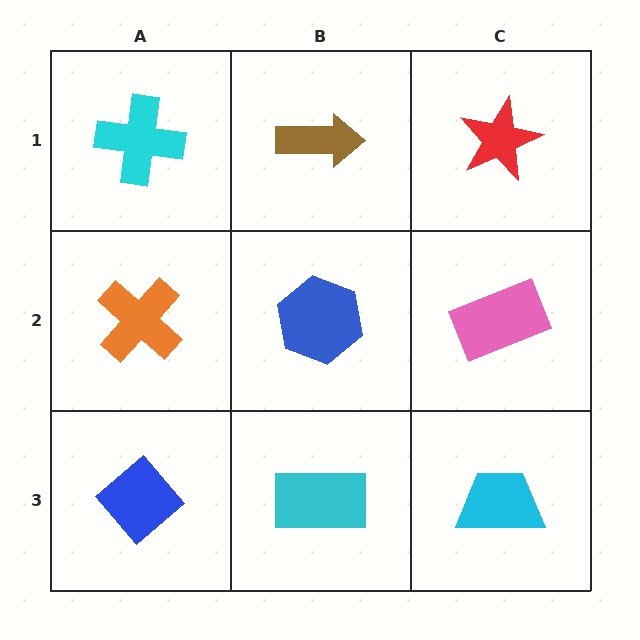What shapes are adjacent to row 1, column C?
A pink rectangle (row 2, column C), a brown arrow (row 1, column B).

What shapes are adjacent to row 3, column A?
An orange cross (row 2, column A), a cyan rectangle (row 3, column B).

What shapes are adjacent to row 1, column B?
A blue hexagon (row 2, column B), a cyan cross (row 1, column A), a red star (row 1, column C).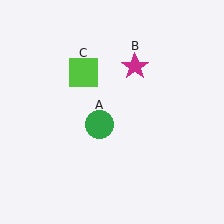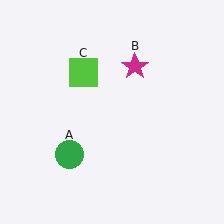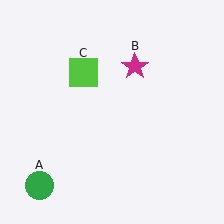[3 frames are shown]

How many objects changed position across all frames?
1 object changed position: green circle (object A).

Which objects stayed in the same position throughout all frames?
Magenta star (object B) and lime square (object C) remained stationary.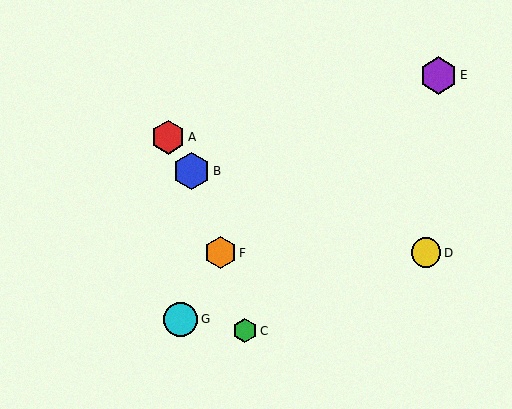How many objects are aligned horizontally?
2 objects (D, F) are aligned horizontally.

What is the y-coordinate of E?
Object E is at y≈75.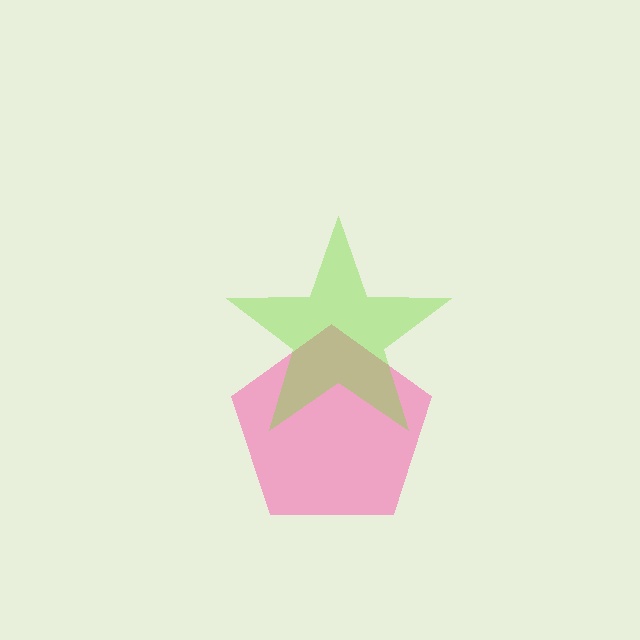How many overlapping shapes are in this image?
There are 2 overlapping shapes in the image.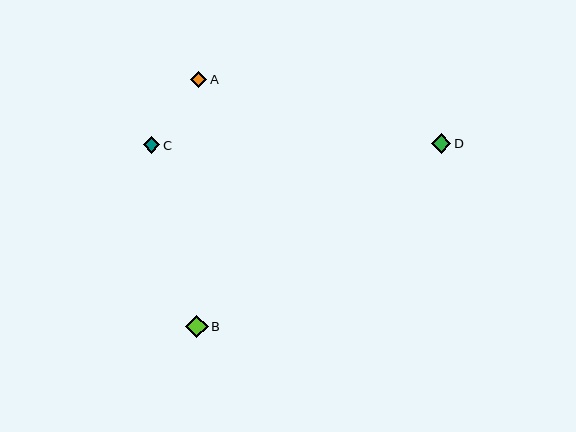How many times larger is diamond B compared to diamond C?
Diamond B is approximately 1.4 times the size of diamond C.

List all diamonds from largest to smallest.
From largest to smallest: B, D, C, A.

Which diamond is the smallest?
Diamond A is the smallest with a size of approximately 16 pixels.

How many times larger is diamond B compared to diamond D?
Diamond B is approximately 1.1 times the size of diamond D.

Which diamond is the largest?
Diamond B is the largest with a size of approximately 23 pixels.